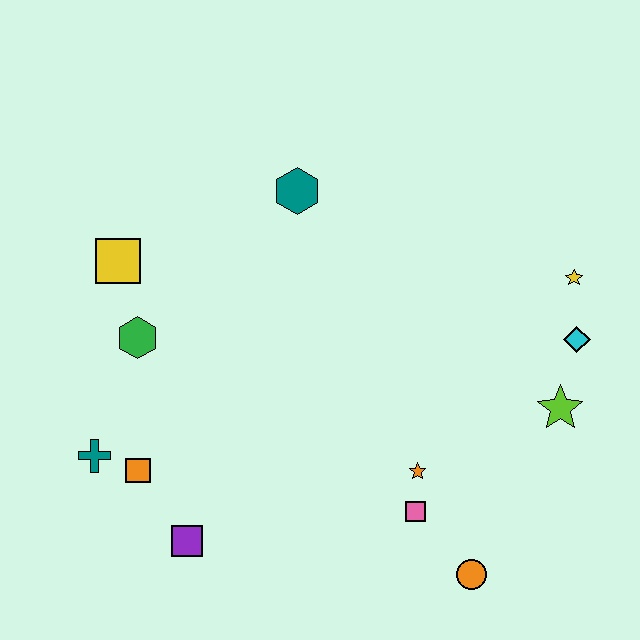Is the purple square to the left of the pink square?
Yes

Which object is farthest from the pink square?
The yellow square is farthest from the pink square.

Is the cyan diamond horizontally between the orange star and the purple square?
No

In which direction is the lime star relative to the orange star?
The lime star is to the right of the orange star.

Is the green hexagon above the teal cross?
Yes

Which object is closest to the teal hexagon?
The yellow square is closest to the teal hexagon.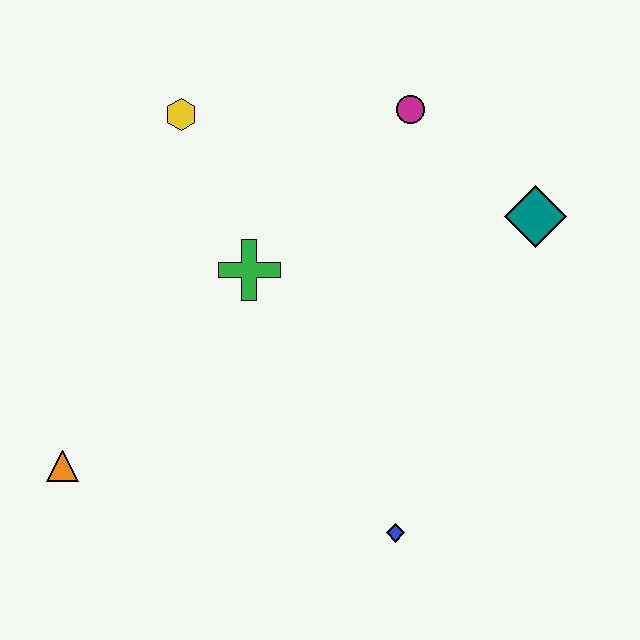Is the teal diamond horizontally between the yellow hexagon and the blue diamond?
No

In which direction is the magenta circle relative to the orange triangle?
The magenta circle is above the orange triangle.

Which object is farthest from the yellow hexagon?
The blue diamond is farthest from the yellow hexagon.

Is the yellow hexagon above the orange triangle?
Yes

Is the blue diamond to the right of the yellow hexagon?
Yes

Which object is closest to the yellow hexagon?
The green cross is closest to the yellow hexagon.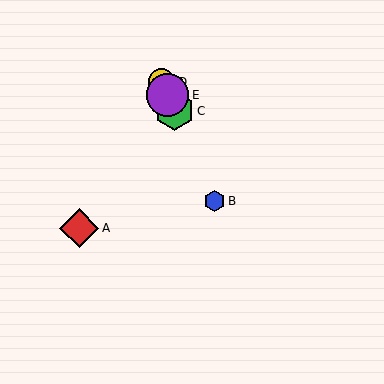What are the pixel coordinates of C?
Object C is at (174, 111).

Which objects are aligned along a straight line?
Objects B, C, D, E are aligned along a straight line.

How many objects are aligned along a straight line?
4 objects (B, C, D, E) are aligned along a straight line.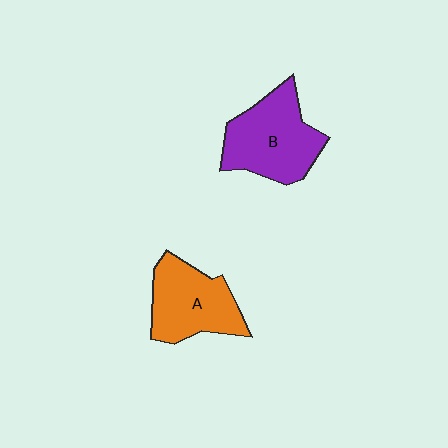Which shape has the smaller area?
Shape A (orange).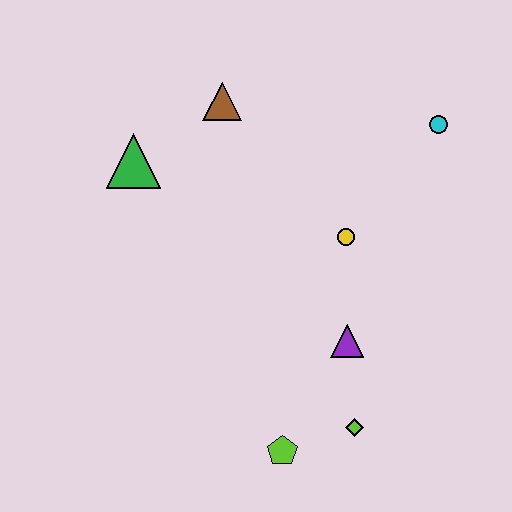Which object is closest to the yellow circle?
The purple triangle is closest to the yellow circle.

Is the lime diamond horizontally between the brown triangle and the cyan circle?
Yes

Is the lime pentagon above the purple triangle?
No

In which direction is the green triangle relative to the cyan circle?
The green triangle is to the left of the cyan circle.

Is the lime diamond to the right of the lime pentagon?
Yes